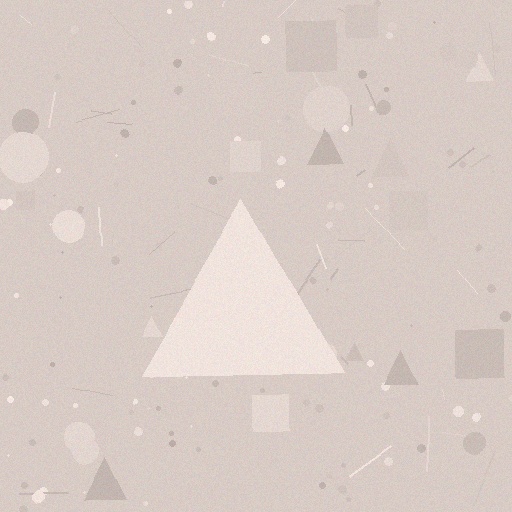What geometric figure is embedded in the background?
A triangle is embedded in the background.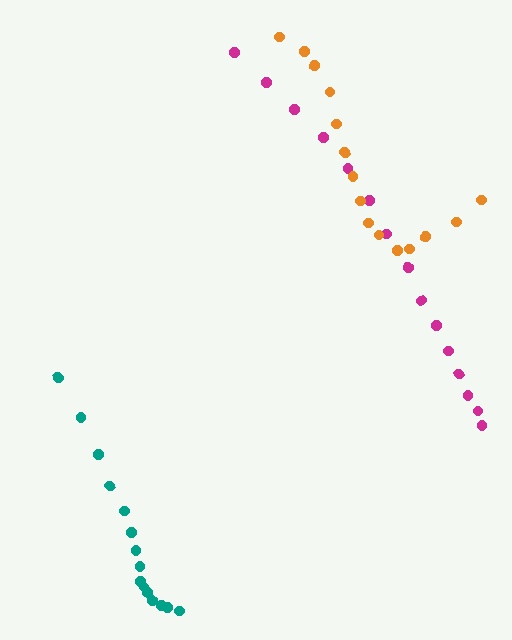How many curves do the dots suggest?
There are 3 distinct paths.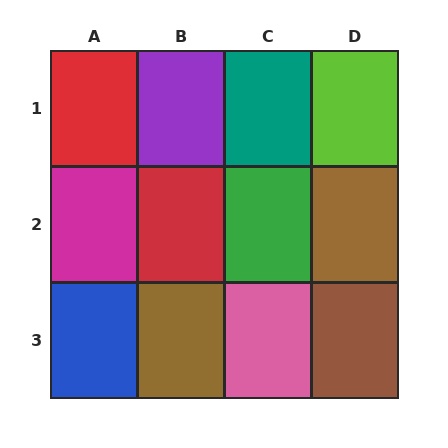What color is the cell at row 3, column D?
Brown.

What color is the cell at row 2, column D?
Brown.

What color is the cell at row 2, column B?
Red.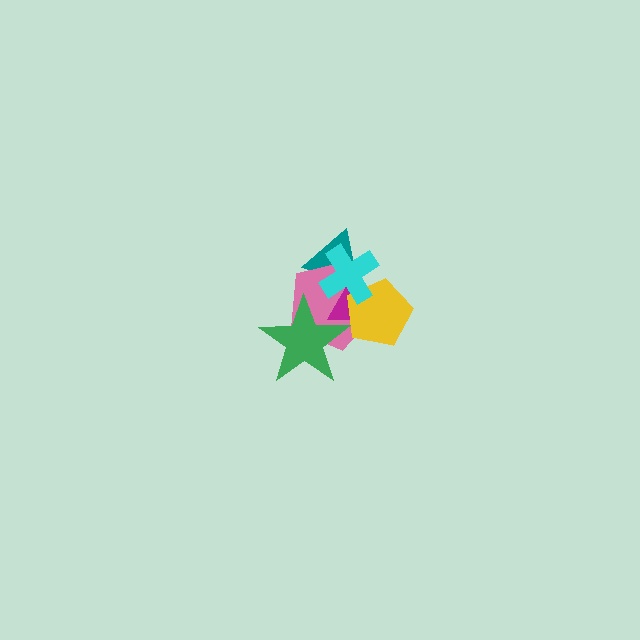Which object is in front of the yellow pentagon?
The cyan cross is in front of the yellow pentagon.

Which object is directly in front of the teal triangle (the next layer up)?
The pink pentagon is directly in front of the teal triangle.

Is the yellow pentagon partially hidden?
Yes, it is partially covered by another shape.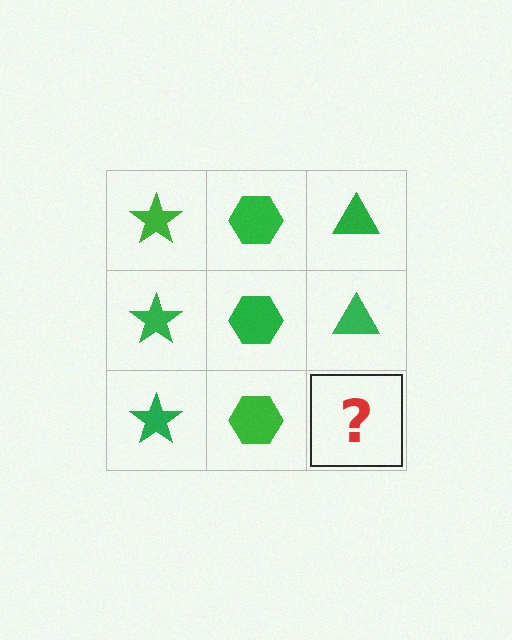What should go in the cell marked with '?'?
The missing cell should contain a green triangle.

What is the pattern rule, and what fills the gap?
The rule is that each column has a consistent shape. The gap should be filled with a green triangle.